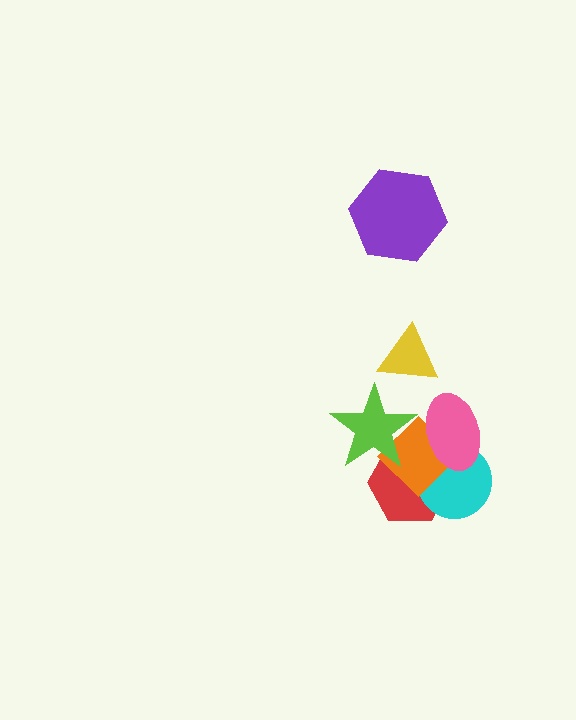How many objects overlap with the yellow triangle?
0 objects overlap with the yellow triangle.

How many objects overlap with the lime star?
2 objects overlap with the lime star.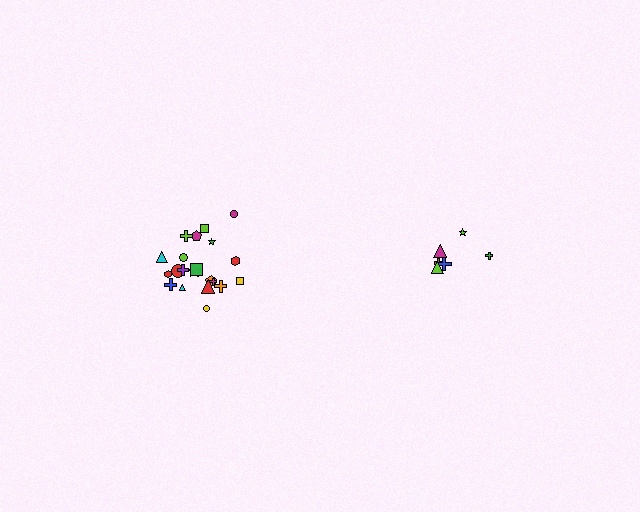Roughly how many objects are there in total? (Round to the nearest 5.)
Roughly 30 objects in total.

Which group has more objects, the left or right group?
The left group.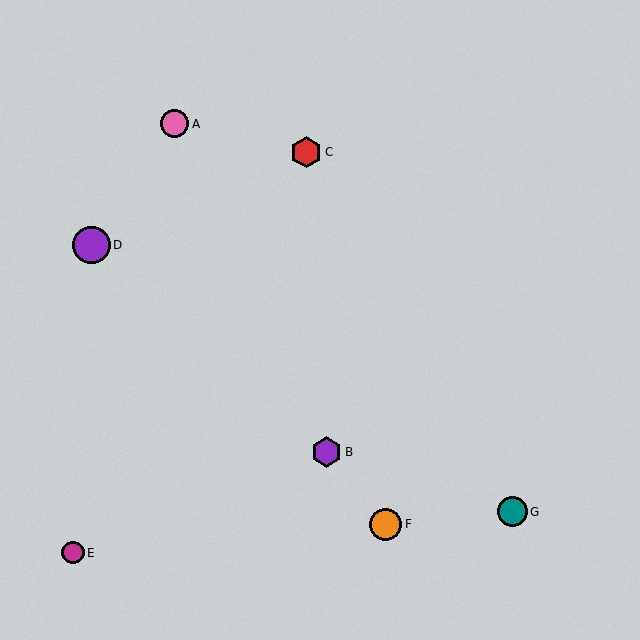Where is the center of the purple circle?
The center of the purple circle is at (92, 245).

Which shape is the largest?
The purple circle (labeled D) is the largest.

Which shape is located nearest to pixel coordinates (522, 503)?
The teal circle (labeled G) at (512, 512) is nearest to that location.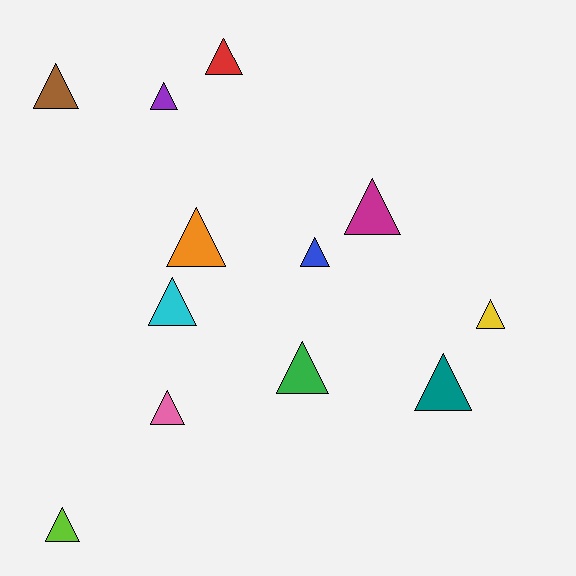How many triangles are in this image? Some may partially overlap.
There are 12 triangles.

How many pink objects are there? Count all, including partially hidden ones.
There is 1 pink object.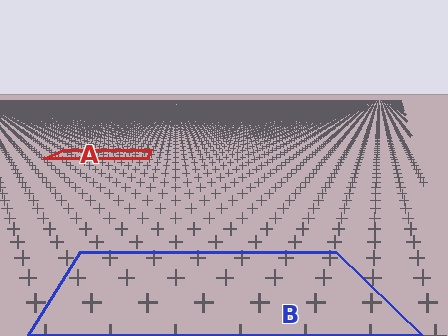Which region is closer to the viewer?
Region B is closer. The texture elements there are larger and more spread out.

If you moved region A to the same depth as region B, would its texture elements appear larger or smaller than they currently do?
They would appear larger. At a closer depth, the same texture elements are projected at a bigger on-screen size.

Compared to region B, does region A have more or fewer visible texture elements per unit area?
Region A has more texture elements per unit area — they are packed more densely because it is farther away.